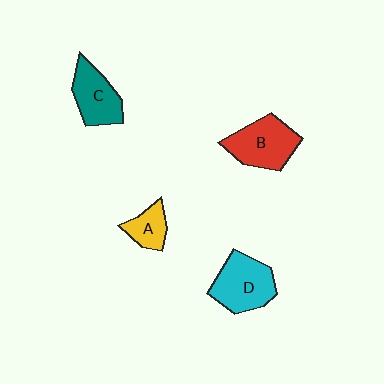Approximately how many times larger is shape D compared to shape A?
Approximately 2.0 times.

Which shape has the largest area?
Shape D (cyan).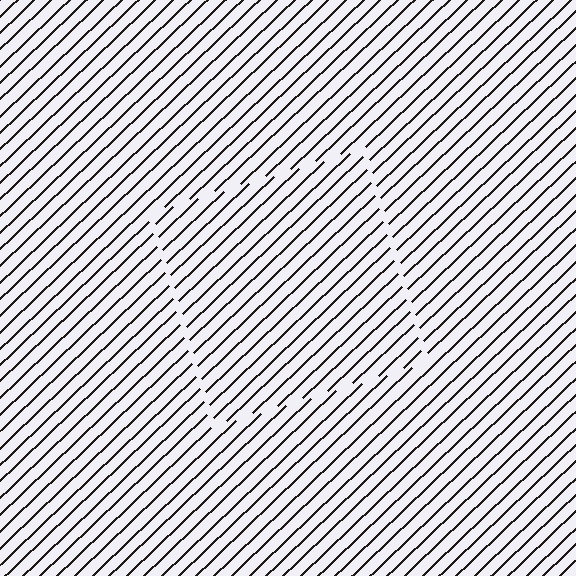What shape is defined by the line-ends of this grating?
An illusory square. The interior of the shape contains the same grating, shifted by half a period — the contour is defined by the phase discontinuity where line-ends from the inner and outer gratings abut.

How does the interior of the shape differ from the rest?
The interior of the shape contains the same grating, shifted by half a period — the contour is defined by the phase discontinuity where line-ends from the inner and outer gratings abut.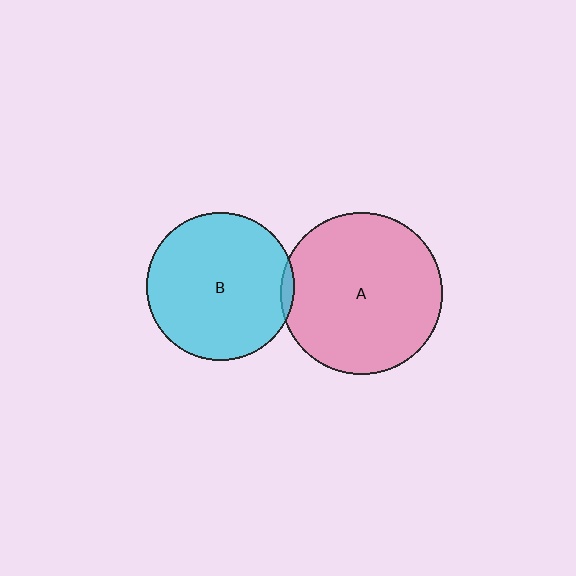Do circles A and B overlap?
Yes.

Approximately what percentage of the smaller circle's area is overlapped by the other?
Approximately 5%.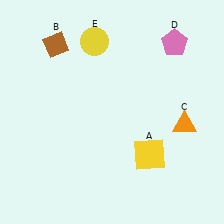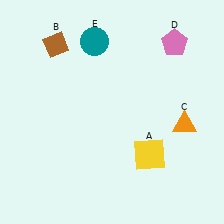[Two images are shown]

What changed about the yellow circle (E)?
In Image 1, E is yellow. In Image 2, it changed to teal.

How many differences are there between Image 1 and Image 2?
There is 1 difference between the two images.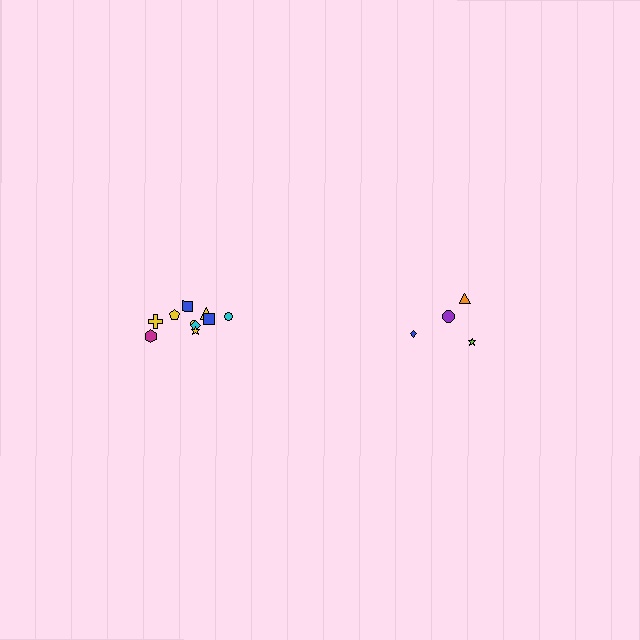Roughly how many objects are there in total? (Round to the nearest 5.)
Roughly 15 objects in total.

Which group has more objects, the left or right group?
The left group.